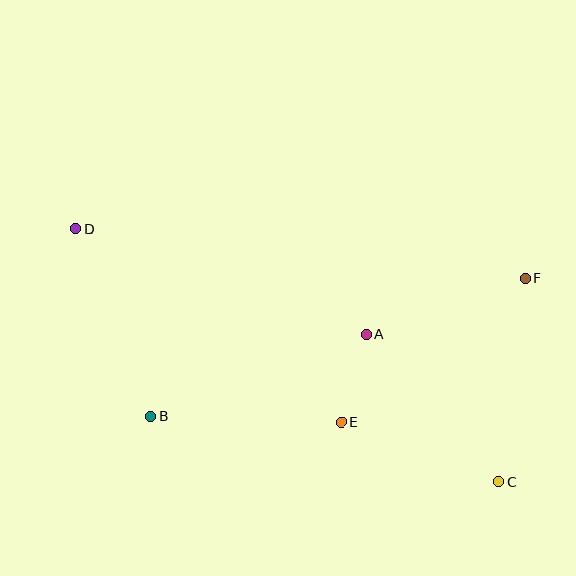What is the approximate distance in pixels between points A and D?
The distance between A and D is approximately 309 pixels.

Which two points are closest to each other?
Points A and E are closest to each other.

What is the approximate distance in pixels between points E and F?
The distance between E and F is approximately 233 pixels.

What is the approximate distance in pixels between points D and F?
The distance between D and F is approximately 452 pixels.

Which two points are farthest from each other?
Points C and D are farthest from each other.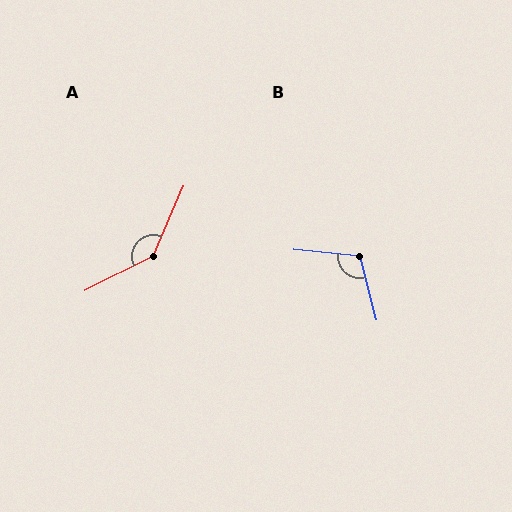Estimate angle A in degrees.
Approximately 140 degrees.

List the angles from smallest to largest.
B (111°), A (140°).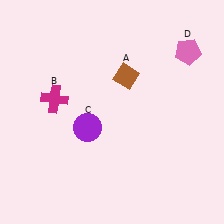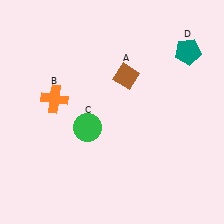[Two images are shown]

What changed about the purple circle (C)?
In Image 1, C is purple. In Image 2, it changed to green.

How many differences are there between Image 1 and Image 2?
There are 3 differences between the two images.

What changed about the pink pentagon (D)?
In Image 1, D is pink. In Image 2, it changed to teal.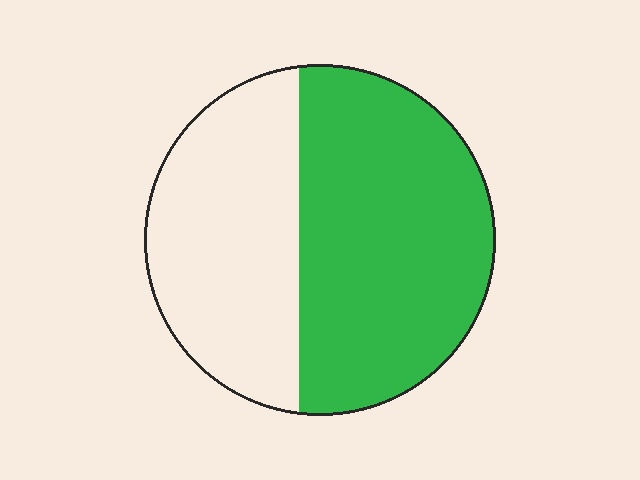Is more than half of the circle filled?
Yes.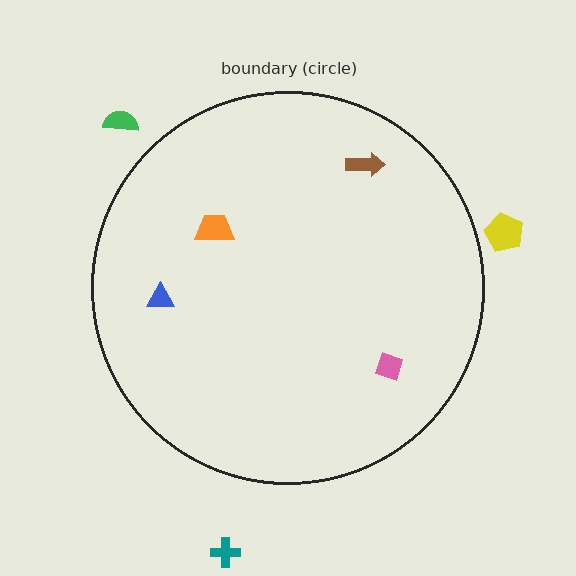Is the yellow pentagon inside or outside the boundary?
Outside.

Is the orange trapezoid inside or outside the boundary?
Inside.